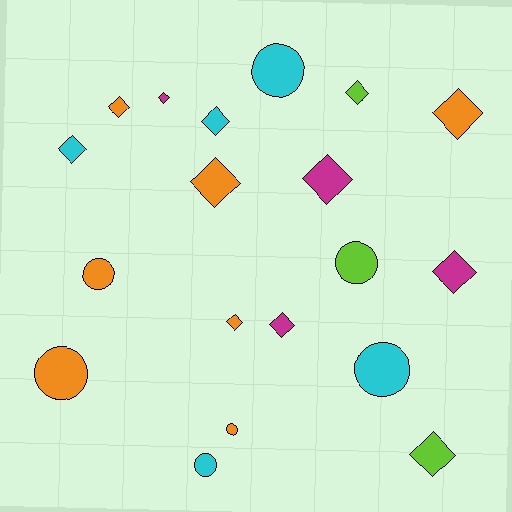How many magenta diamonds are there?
There are 4 magenta diamonds.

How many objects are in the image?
There are 19 objects.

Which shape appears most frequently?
Diamond, with 12 objects.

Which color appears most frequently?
Orange, with 7 objects.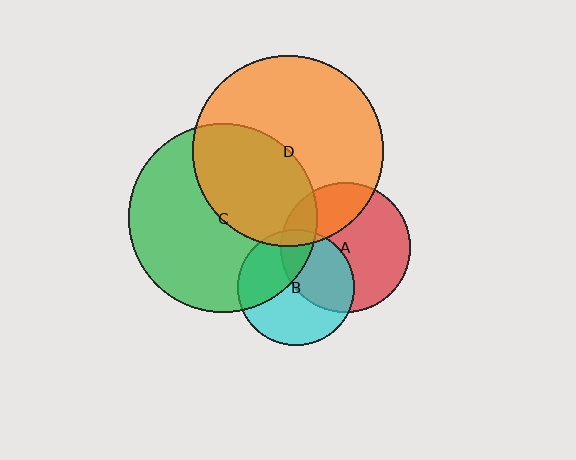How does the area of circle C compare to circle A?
Approximately 2.1 times.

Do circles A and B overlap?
Yes.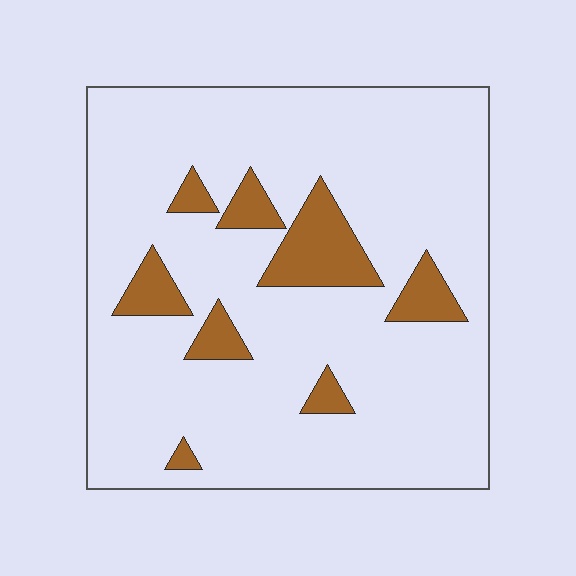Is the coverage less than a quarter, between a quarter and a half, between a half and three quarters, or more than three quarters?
Less than a quarter.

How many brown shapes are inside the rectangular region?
8.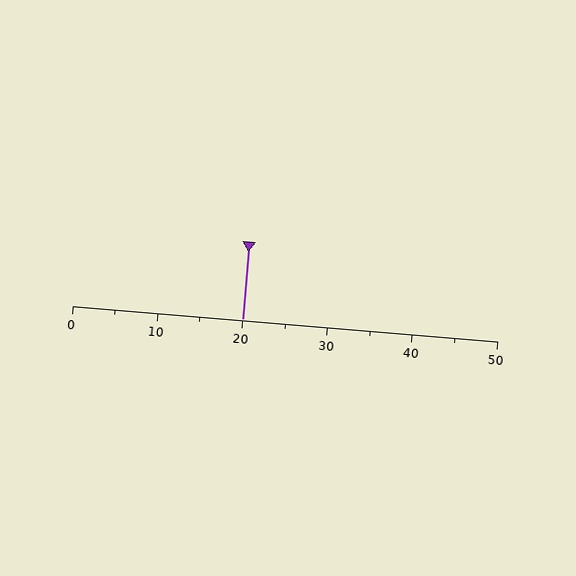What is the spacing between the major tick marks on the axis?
The major ticks are spaced 10 apart.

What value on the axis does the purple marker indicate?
The marker indicates approximately 20.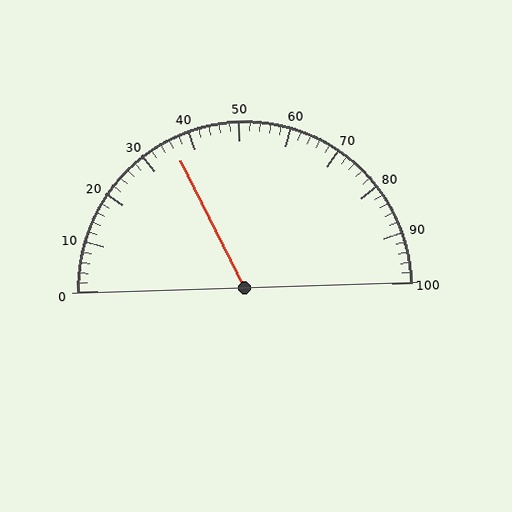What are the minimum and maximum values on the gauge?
The gauge ranges from 0 to 100.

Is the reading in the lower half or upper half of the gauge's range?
The reading is in the lower half of the range (0 to 100).